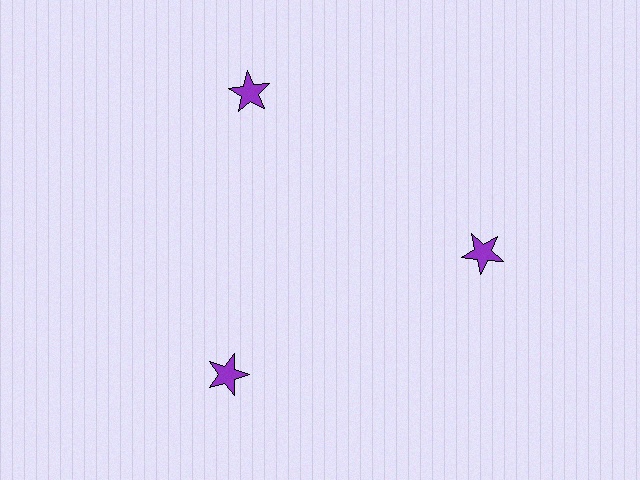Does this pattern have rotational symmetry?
Yes, this pattern has 3-fold rotational symmetry. It looks the same after rotating 120 degrees around the center.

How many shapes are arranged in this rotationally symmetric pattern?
There are 3 shapes, arranged in 3 groups of 1.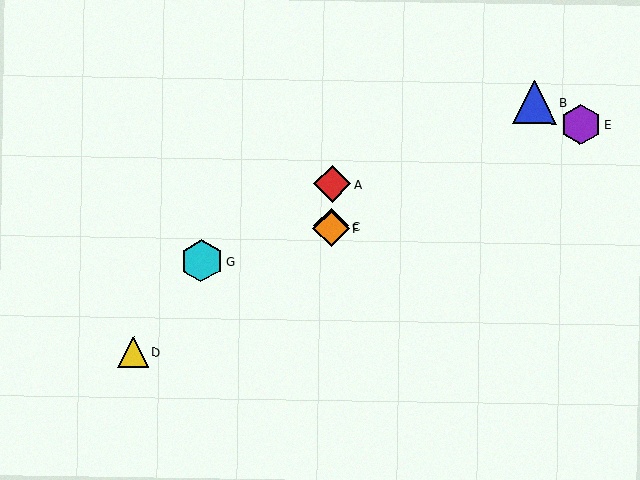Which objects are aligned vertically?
Objects A, C, F are aligned vertically.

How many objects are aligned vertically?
3 objects (A, C, F) are aligned vertically.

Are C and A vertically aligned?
Yes, both are at x≈331.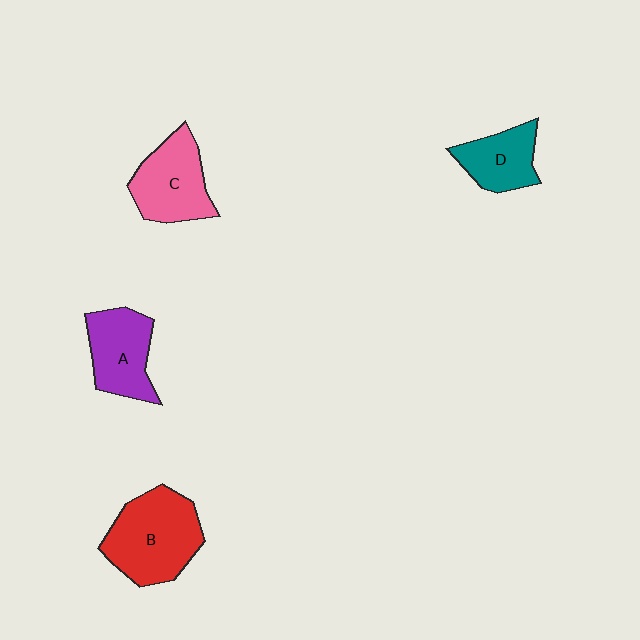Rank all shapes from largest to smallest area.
From largest to smallest: B (red), C (pink), A (purple), D (teal).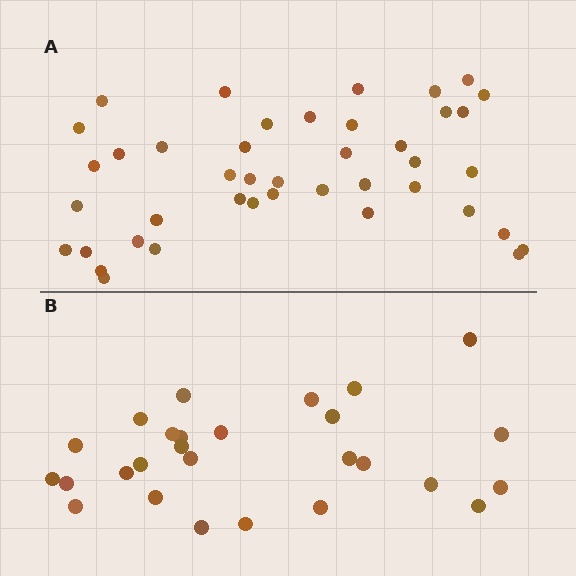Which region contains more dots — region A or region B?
Region A (the top region) has more dots.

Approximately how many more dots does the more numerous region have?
Region A has approximately 15 more dots than region B.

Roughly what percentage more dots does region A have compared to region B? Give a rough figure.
About 55% more.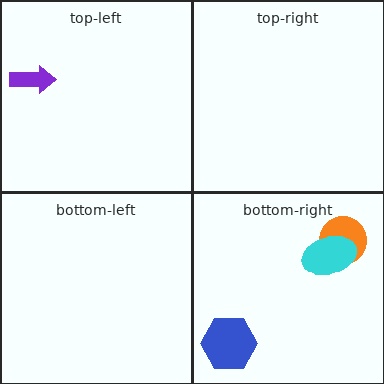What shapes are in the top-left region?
The purple arrow.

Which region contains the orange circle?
The bottom-right region.